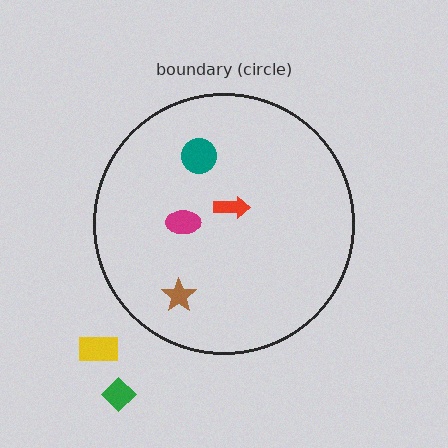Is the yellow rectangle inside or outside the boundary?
Outside.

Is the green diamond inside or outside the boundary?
Outside.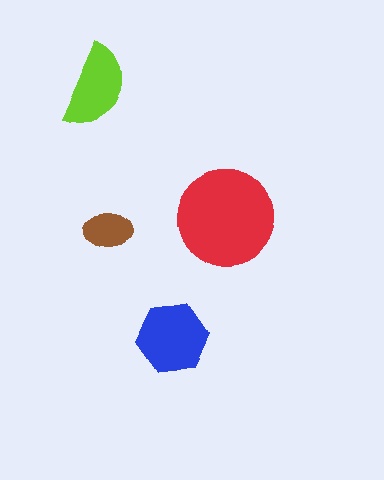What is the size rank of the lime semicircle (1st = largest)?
3rd.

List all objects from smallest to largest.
The brown ellipse, the lime semicircle, the blue hexagon, the red circle.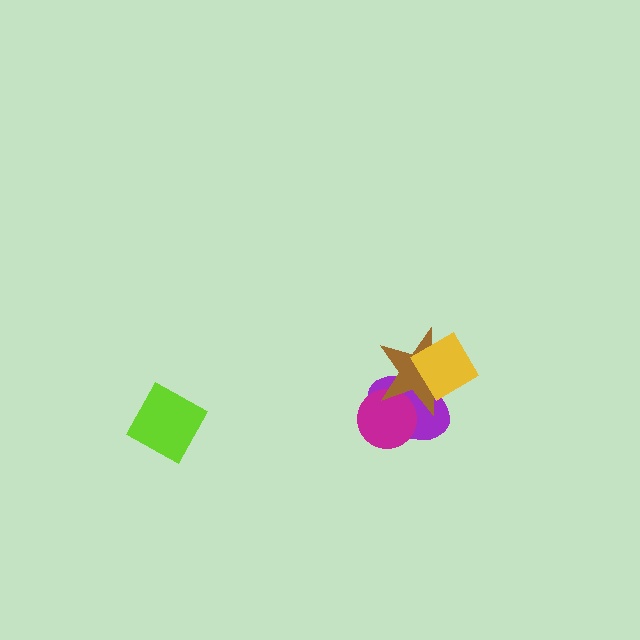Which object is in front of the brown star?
The yellow diamond is in front of the brown star.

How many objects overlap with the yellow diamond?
2 objects overlap with the yellow diamond.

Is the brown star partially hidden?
Yes, it is partially covered by another shape.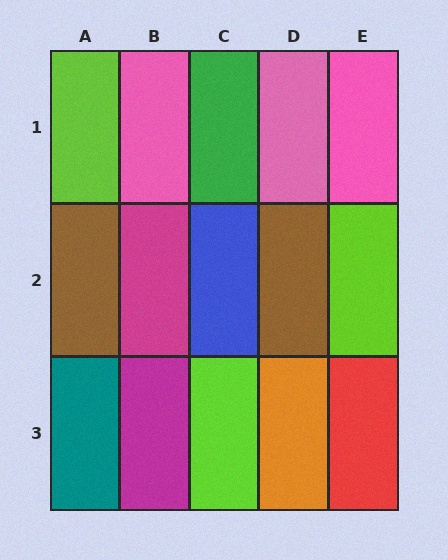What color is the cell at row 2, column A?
Brown.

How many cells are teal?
1 cell is teal.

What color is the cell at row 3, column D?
Orange.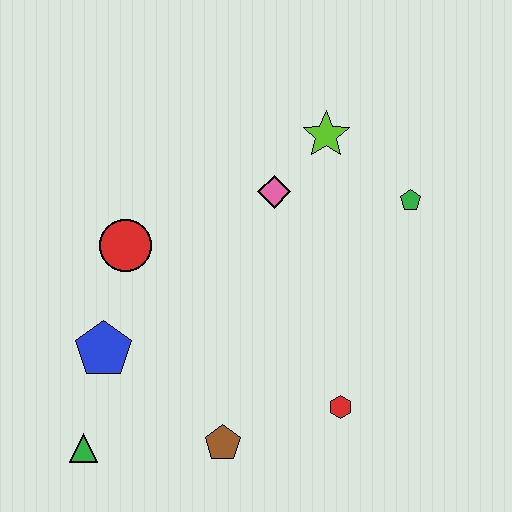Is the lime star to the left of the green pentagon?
Yes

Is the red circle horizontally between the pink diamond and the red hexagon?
No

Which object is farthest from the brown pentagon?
The lime star is farthest from the brown pentagon.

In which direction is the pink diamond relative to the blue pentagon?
The pink diamond is to the right of the blue pentagon.